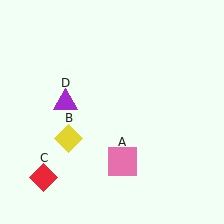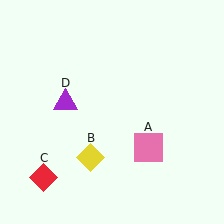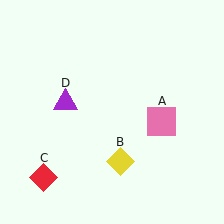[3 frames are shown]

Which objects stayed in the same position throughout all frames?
Red diamond (object C) and purple triangle (object D) remained stationary.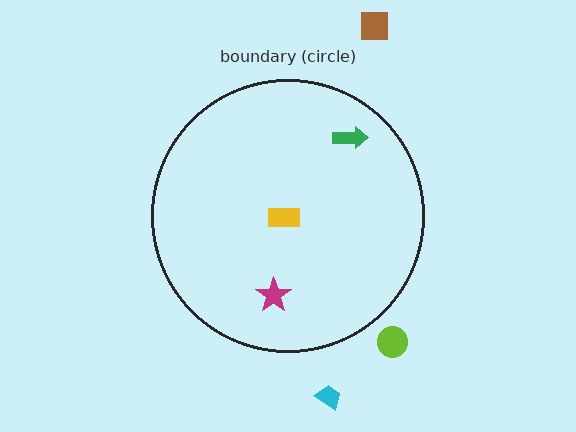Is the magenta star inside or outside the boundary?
Inside.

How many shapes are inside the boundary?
3 inside, 3 outside.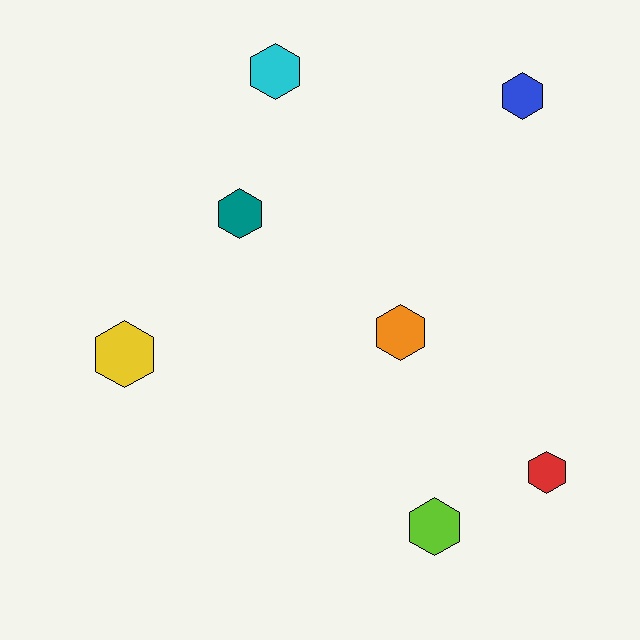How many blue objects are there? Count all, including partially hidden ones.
There is 1 blue object.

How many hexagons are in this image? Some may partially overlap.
There are 7 hexagons.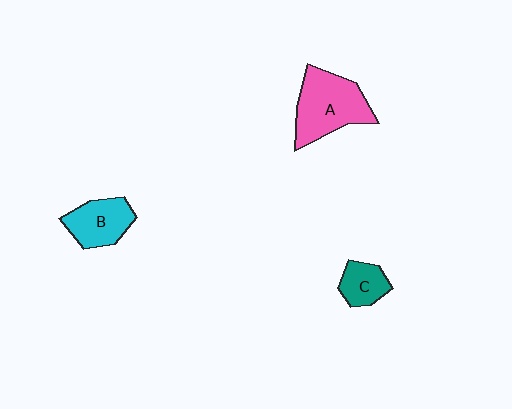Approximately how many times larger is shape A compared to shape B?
Approximately 1.5 times.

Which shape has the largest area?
Shape A (pink).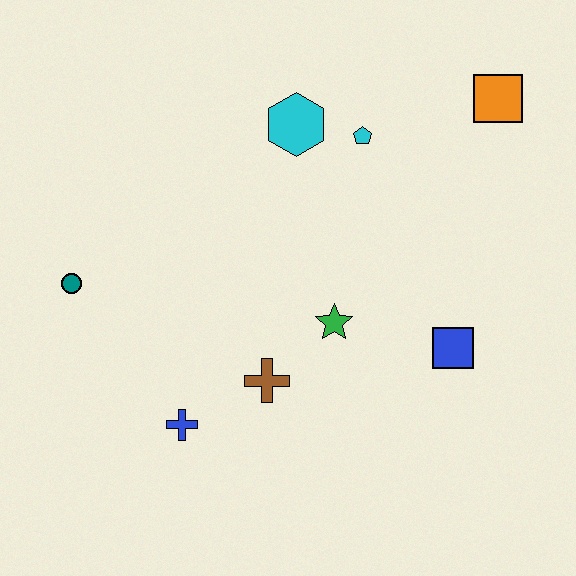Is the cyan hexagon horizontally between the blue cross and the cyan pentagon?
Yes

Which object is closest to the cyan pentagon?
The cyan hexagon is closest to the cyan pentagon.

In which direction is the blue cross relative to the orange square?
The blue cross is below the orange square.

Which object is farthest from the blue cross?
The orange square is farthest from the blue cross.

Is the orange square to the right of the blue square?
Yes